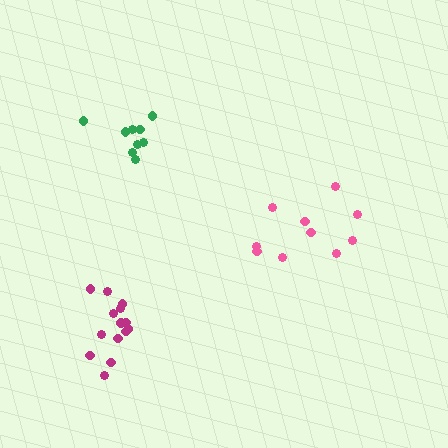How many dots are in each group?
Group 1: 10 dots, Group 2: 14 dots, Group 3: 9 dots (33 total).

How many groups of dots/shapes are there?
There are 3 groups.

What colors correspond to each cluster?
The clusters are colored: pink, magenta, green.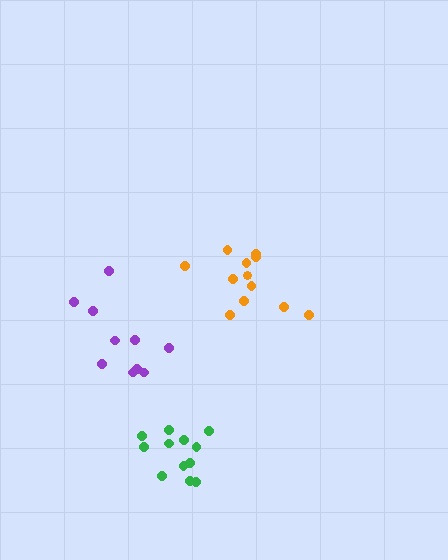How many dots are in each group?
Group 1: 12 dots, Group 2: 12 dots, Group 3: 10 dots (34 total).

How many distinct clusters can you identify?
There are 3 distinct clusters.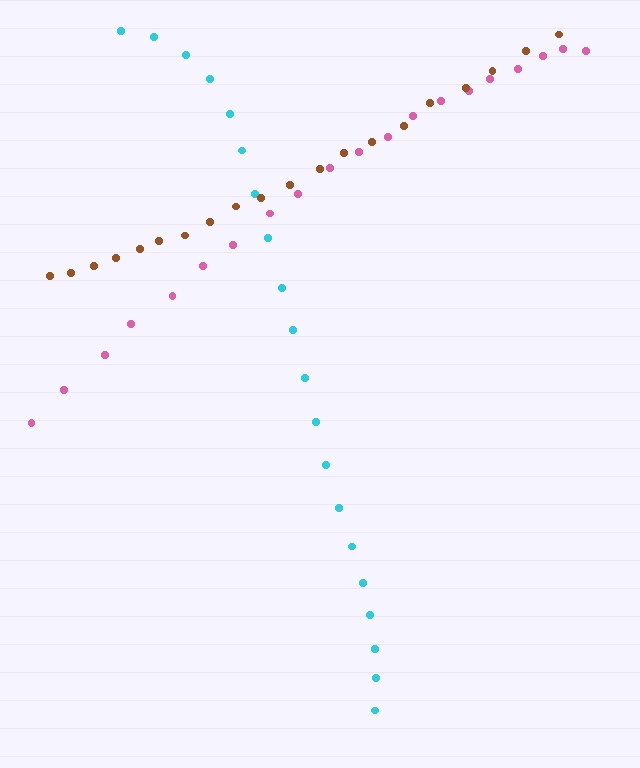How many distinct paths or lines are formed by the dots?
There are 3 distinct paths.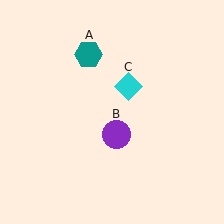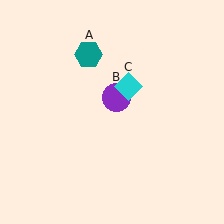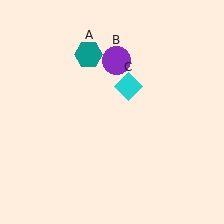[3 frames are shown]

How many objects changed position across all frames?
1 object changed position: purple circle (object B).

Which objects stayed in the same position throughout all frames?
Teal hexagon (object A) and cyan diamond (object C) remained stationary.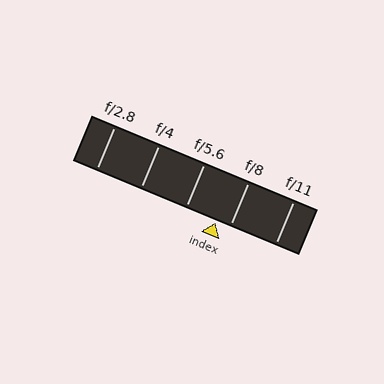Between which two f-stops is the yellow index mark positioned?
The index mark is between f/5.6 and f/8.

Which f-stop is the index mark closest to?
The index mark is closest to f/8.